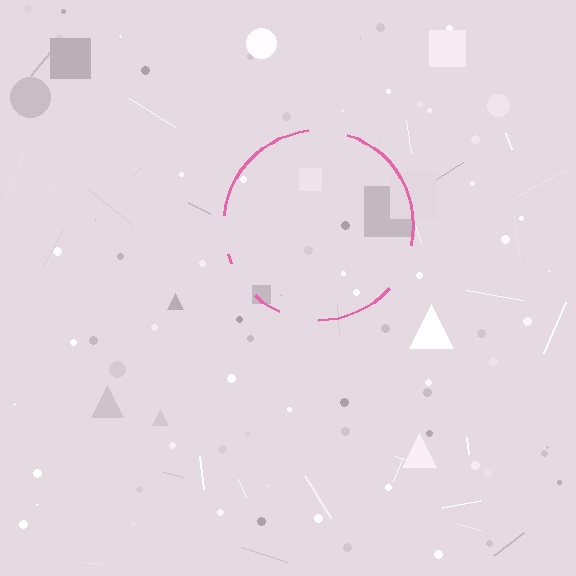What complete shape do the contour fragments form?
The contour fragments form a circle.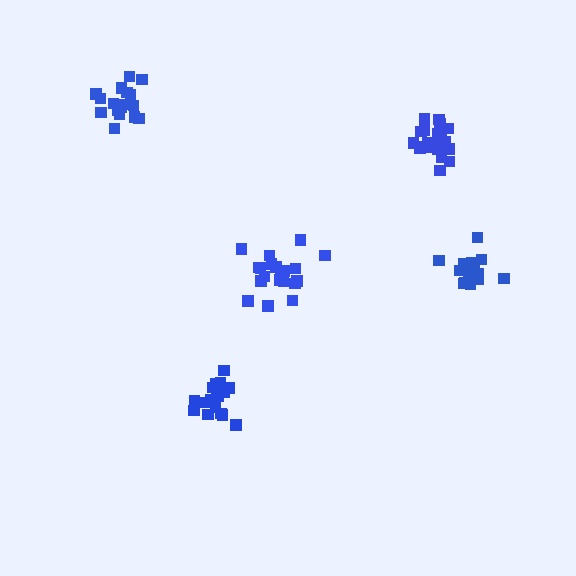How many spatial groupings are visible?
There are 5 spatial groupings.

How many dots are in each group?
Group 1: 20 dots, Group 2: 16 dots, Group 3: 21 dots, Group 4: 17 dots, Group 5: 17 dots (91 total).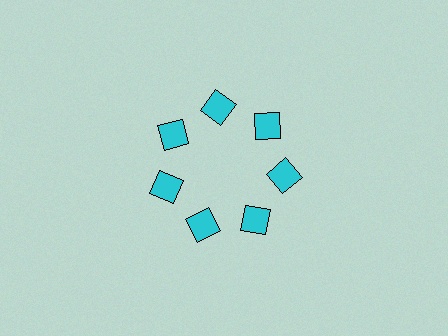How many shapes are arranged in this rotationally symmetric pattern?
There are 7 shapes, arranged in 7 groups of 1.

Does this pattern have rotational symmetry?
Yes, this pattern has 7-fold rotational symmetry. It looks the same after rotating 51 degrees around the center.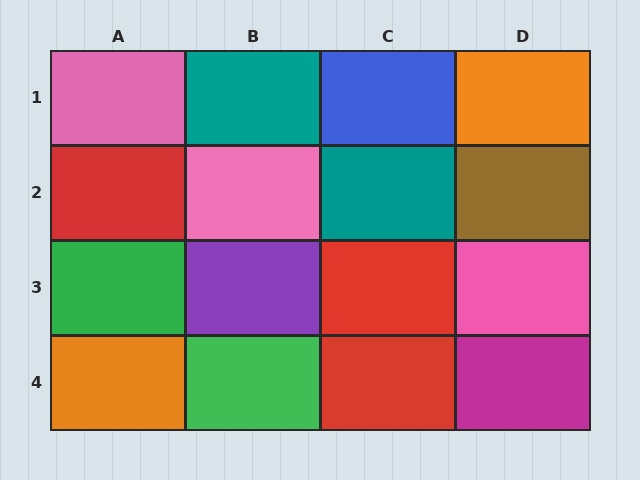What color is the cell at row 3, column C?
Red.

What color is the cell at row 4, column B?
Green.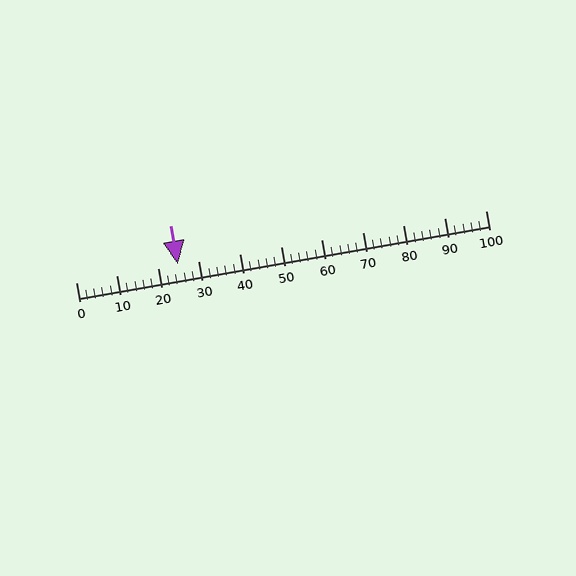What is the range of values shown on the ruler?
The ruler shows values from 0 to 100.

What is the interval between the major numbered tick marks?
The major tick marks are spaced 10 units apart.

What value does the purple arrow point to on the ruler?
The purple arrow points to approximately 25.